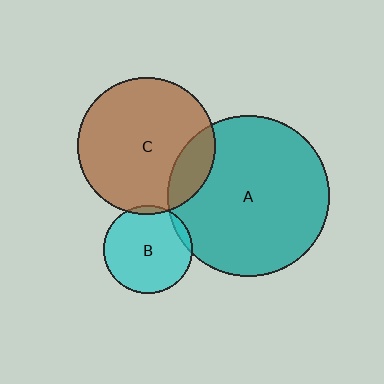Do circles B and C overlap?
Yes.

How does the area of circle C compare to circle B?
Approximately 2.4 times.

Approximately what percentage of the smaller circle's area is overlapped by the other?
Approximately 5%.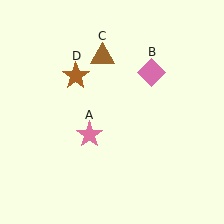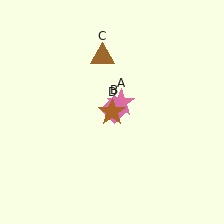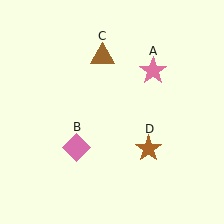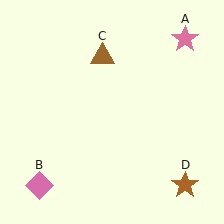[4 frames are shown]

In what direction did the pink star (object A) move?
The pink star (object A) moved up and to the right.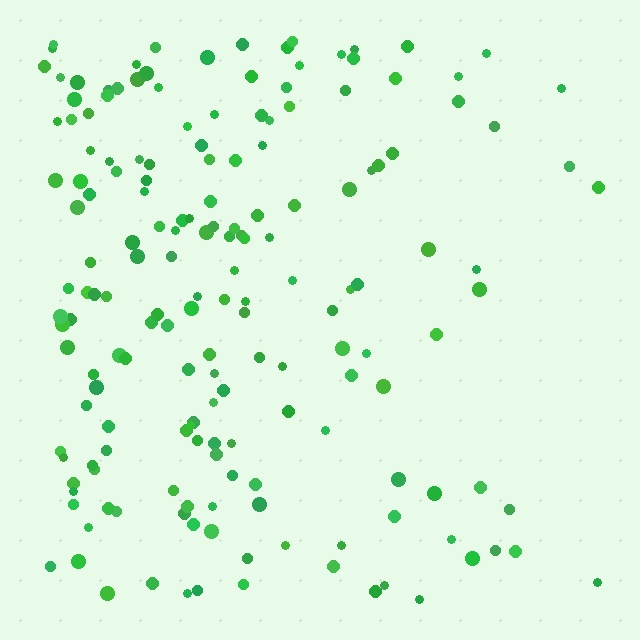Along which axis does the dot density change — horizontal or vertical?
Horizontal.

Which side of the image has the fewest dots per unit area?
The right.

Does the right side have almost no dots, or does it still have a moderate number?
Still a moderate number, just noticeably fewer than the left.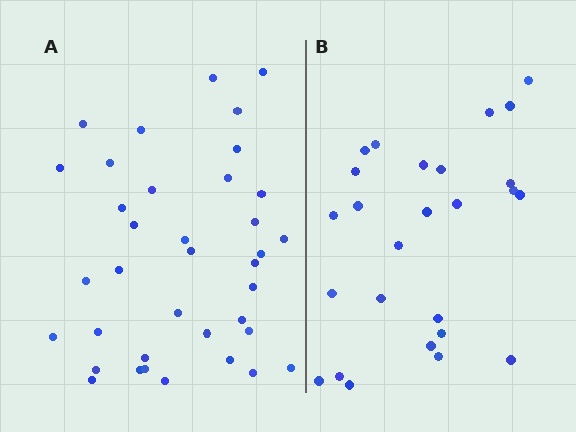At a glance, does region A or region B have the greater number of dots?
Region A (the left region) has more dots.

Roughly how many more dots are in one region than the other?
Region A has roughly 12 or so more dots than region B.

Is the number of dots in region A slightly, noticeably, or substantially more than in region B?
Region A has noticeably more, but not dramatically so. The ratio is roughly 1.4 to 1.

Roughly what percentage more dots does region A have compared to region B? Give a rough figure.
About 40% more.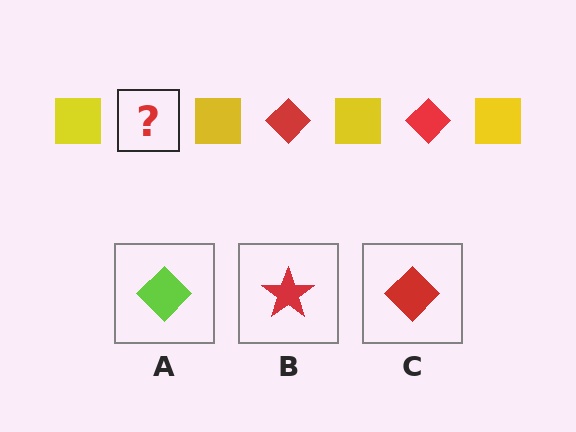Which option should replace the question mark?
Option C.